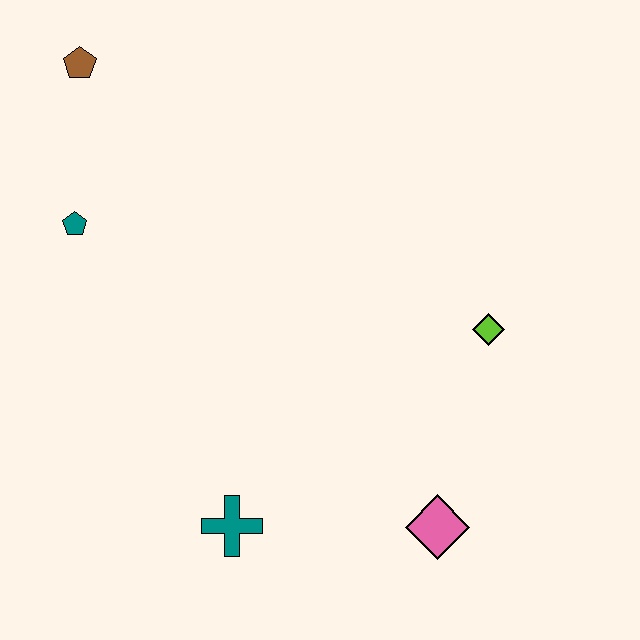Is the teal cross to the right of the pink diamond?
No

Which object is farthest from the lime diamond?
The brown pentagon is farthest from the lime diamond.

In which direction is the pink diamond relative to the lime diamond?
The pink diamond is below the lime diamond.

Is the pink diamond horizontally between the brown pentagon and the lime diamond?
Yes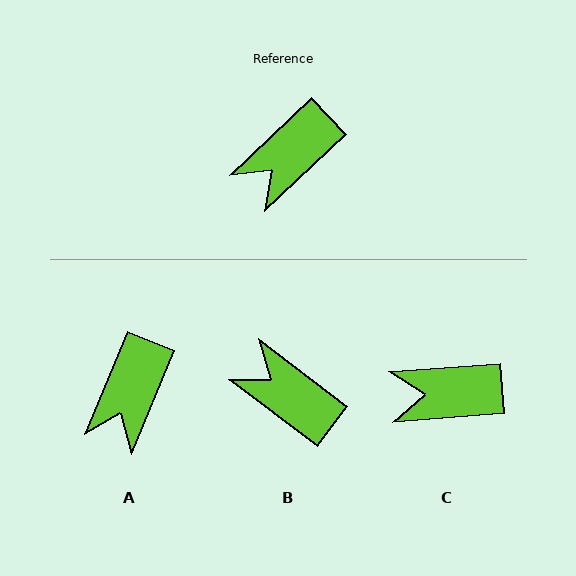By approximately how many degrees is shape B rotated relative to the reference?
Approximately 81 degrees clockwise.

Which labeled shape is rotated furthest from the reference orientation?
B, about 81 degrees away.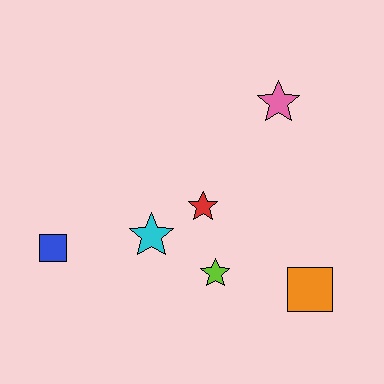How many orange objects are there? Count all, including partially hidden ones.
There is 1 orange object.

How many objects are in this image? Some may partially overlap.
There are 6 objects.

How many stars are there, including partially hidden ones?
There are 4 stars.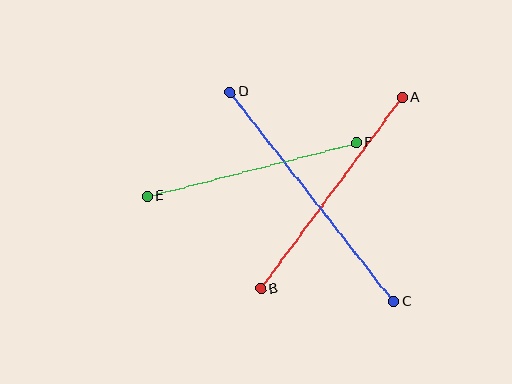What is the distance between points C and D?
The distance is approximately 265 pixels.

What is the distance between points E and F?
The distance is approximately 216 pixels.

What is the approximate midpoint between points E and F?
The midpoint is at approximately (252, 170) pixels.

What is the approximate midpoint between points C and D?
The midpoint is at approximately (312, 197) pixels.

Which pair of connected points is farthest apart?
Points C and D are farthest apart.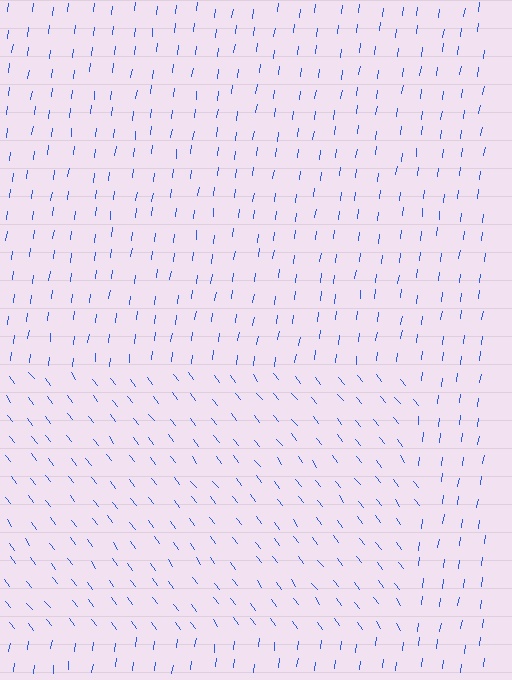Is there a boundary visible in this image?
Yes, there is a texture boundary formed by a change in line orientation.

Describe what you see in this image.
The image is filled with small blue line segments. A rectangle region in the image has lines oriented differently from the surrounding lines, creating a visible texture boundary.